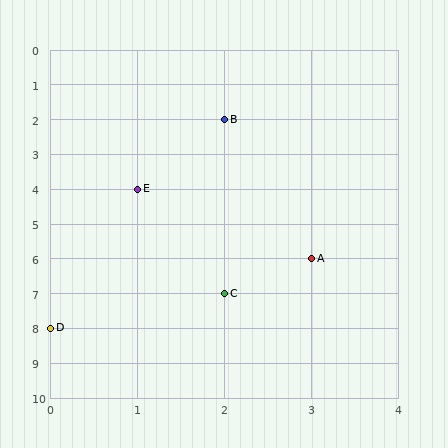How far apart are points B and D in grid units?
Points B and D are 2 columns and 6 rows apart (about 6.3 grid units diagonally).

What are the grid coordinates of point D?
Point D is at grid coordinates (0, 8).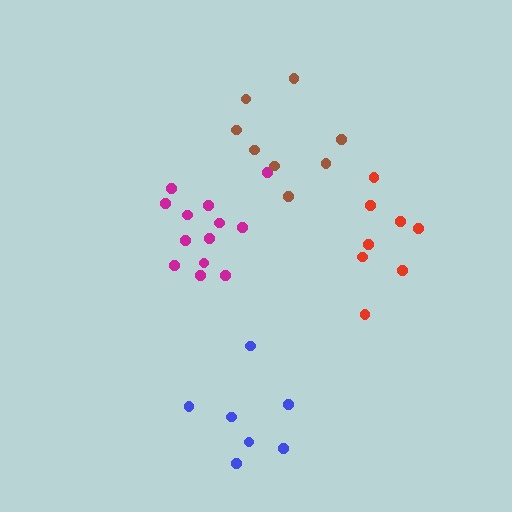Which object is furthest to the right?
The red cluster is rightmost.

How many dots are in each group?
Group 1: 7 dots, Group 2: 13 dots, Group 3: 8 dots, Group 4: 8 dots (36 total).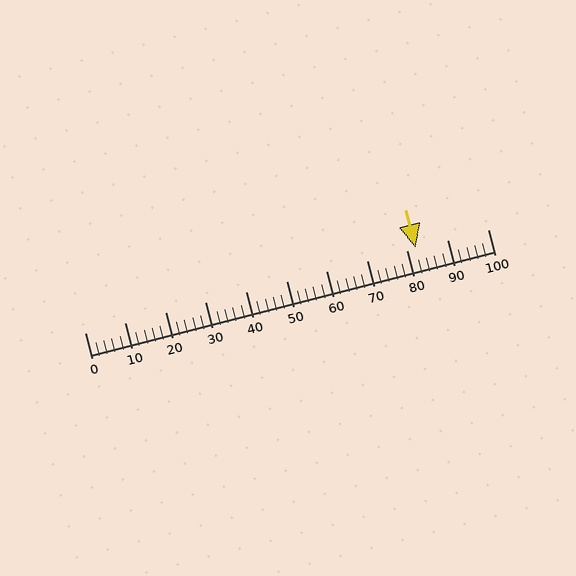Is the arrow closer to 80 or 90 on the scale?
The arrow is closer to 80.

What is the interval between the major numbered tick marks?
The major tick marks are spaced 10 units apart.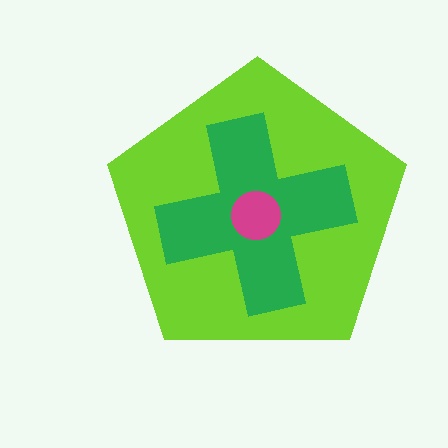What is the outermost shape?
The lime pentagon.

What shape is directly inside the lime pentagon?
The green cross.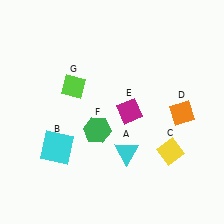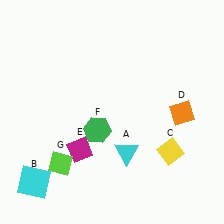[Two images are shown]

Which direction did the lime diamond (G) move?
The lime diamond (G) moved down.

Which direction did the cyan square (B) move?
The cyan square (B) moved down.